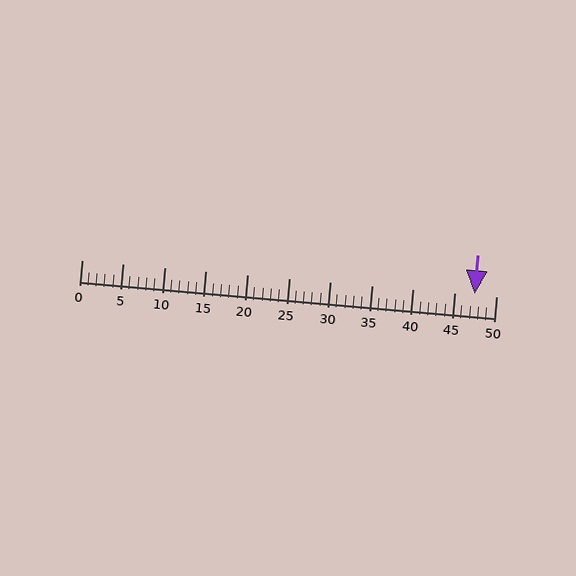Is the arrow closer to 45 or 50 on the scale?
The arrow is closer to 45.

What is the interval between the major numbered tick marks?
The major tick marks are spaced 5 units apart.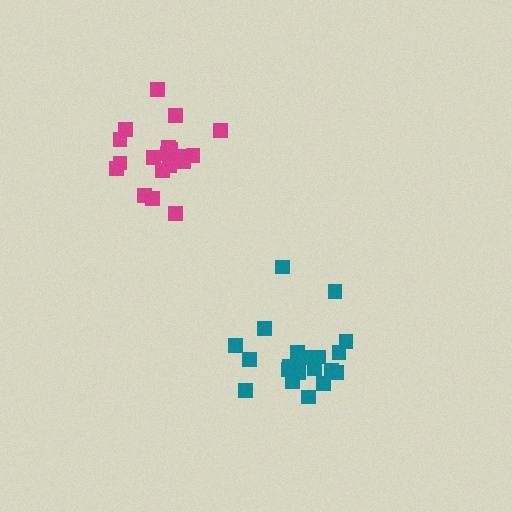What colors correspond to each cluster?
The clusters are colored: teal, magenta.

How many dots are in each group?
Group 1: 21 dots, Group 2: 20 dots (41 total).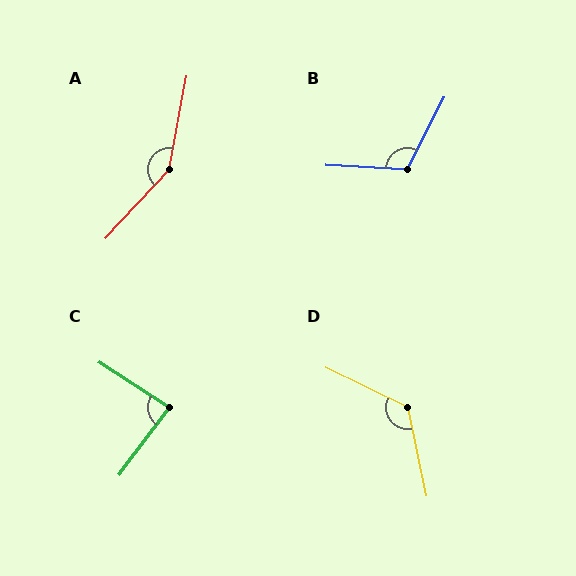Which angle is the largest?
A, at approximately 148 degrees.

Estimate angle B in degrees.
Approximately 113 degrees.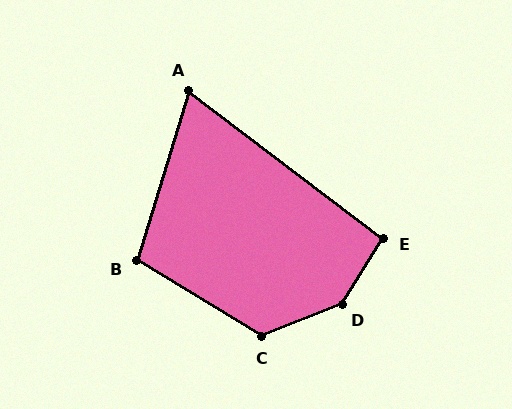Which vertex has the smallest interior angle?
A, at approximately 70 degrees.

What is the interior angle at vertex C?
Approximately 127 degrees (obtuse).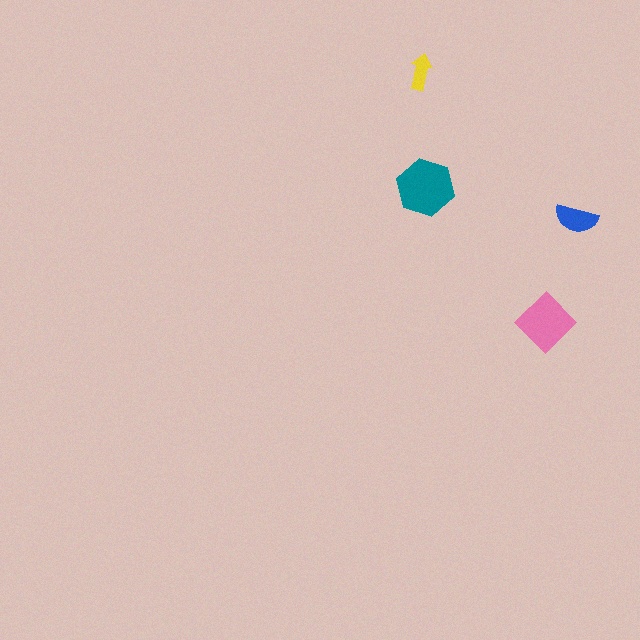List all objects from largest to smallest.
The teal hexagon, the pink diamond, the blue semicircle, the yellow arrow.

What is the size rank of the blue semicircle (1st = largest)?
3rd.